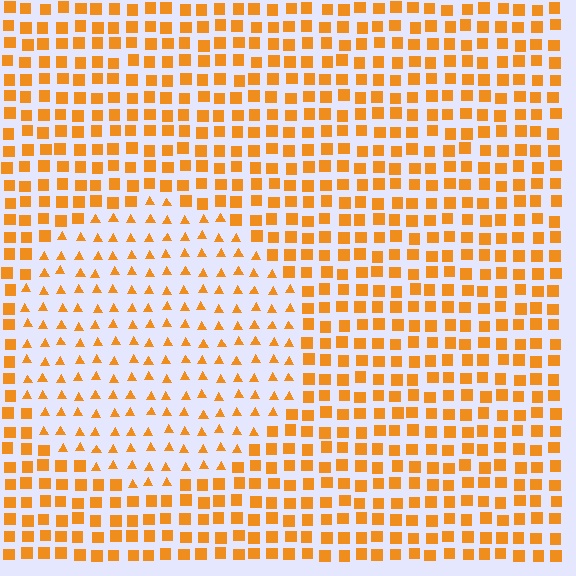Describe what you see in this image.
The image is filled with small orange elements arranged in a uniform grid. A circle-shaped region contains triangles, while the surrounding area contains squares. The boundary is defined purely by the change in element shape.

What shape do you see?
I see a circle.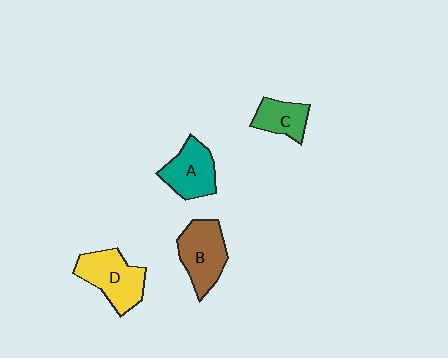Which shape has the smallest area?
Shape C (green).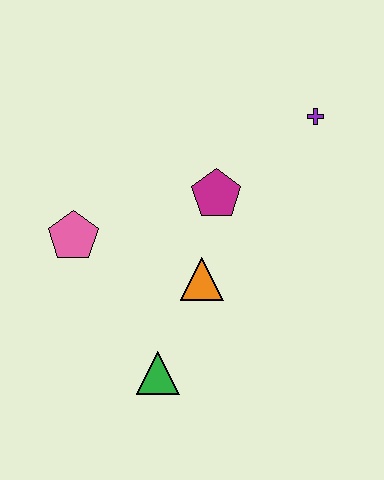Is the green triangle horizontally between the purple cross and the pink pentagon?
Yes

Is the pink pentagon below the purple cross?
Yes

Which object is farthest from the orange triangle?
The purple cross is farthest from the orange triangle.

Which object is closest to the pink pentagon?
The orange triangle is closest to the pink pentagon.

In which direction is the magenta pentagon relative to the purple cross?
The magenta pentagon is to the left of the purple cross.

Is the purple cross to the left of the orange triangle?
No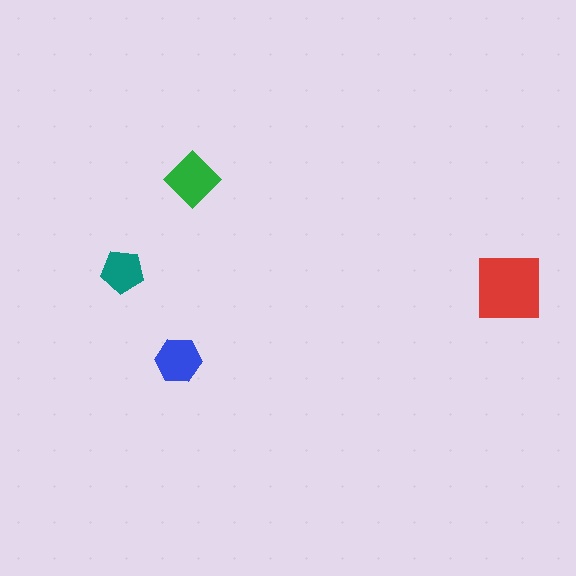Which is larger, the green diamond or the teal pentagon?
The green diamond.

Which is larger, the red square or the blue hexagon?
The red square.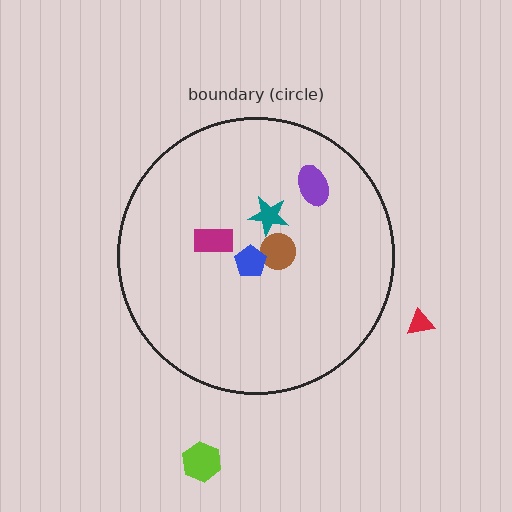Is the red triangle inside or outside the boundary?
Outside.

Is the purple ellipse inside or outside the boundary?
Inside.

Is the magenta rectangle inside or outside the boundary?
Inside.